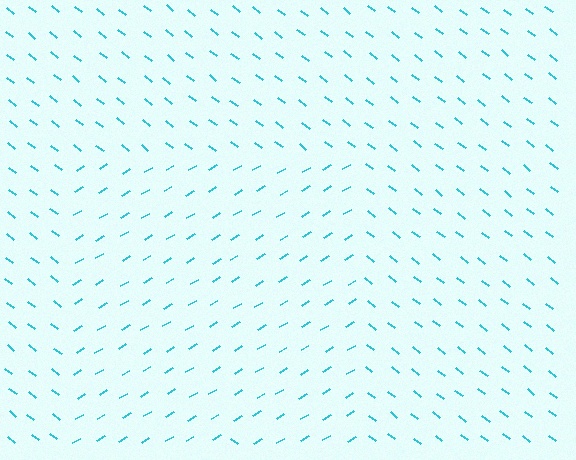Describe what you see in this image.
The image is filled with small cyan line segments. A rectangle region in the image has lines oriented differently from the surrounding lines, creating a visible texture boundary.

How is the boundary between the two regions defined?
The boundary is defined purely by a change in line orientation (approximately 70 degrees difference). All lines are the same color and thickness.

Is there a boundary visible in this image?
Yes, there is a texture boundary formed by a change in line orientation.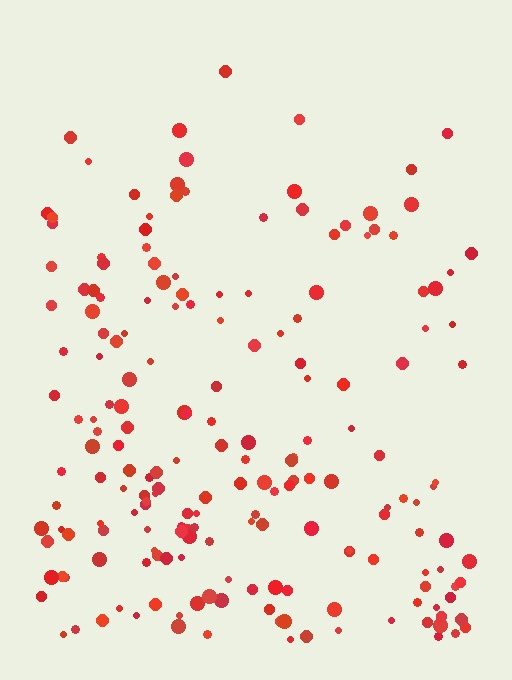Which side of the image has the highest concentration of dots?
The bottom.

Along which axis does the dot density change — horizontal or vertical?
Vertical.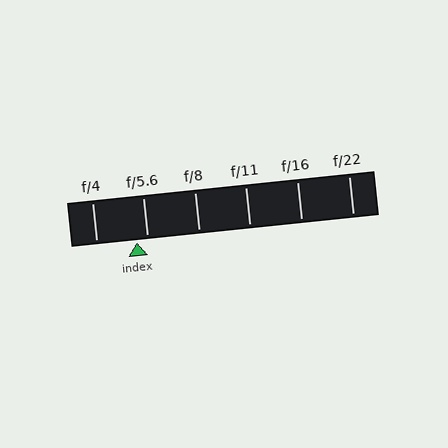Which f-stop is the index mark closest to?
The index mark is closest to f/5.6.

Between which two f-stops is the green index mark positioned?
The index mark is between f/4 and f/5.6.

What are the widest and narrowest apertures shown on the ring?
The widest aperture shown is f/4 and the narrowest is f/22.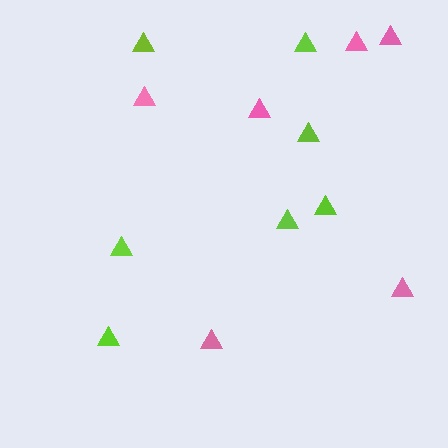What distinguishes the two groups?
There are 2 groups: one group of lime triangles (7) and one group of pink triangles (6).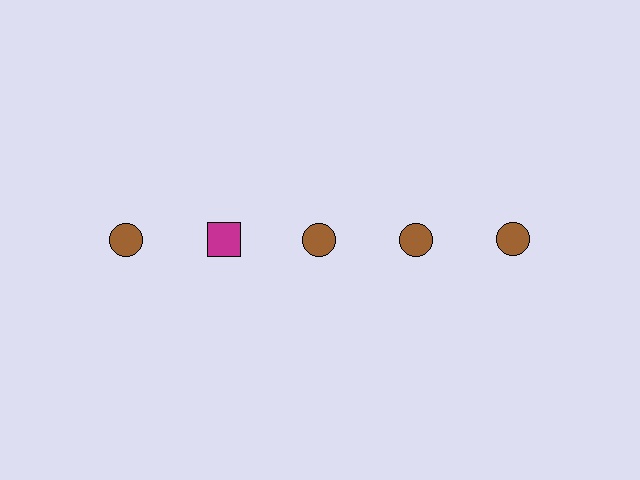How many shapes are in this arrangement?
There are 5 shapes arranged in a grid pattern.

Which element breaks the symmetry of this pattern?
The magenta square in the top row, second from left column breaks the symmetry. All other shapes are brown circles.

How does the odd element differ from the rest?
It differs in both color (magenta instead of brown) and shape (square instead of circle).